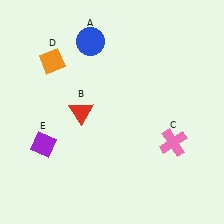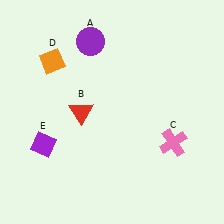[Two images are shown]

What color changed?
The circle (A) changed from blue in Image 1 to purple in Image 2.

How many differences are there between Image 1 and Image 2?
There is 1 difference between the two images.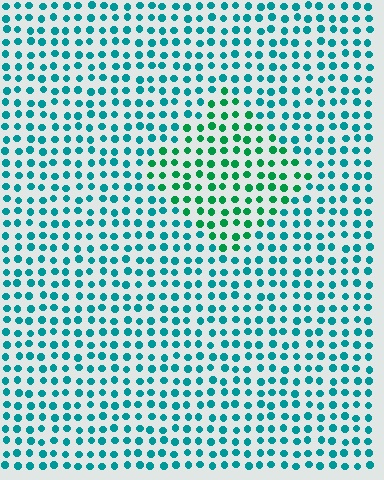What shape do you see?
I see a diamond.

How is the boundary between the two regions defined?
The boundary is defined purely by a slight shift in hue (about 35 degrees). Spacing, size, and orientation are identical on both sides.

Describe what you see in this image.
The image is filled with small teal elements in a uniform arrangement. A diamond-shaped region is visible where the elements are tinted to a slightly different hue, forming a subtle color boundary.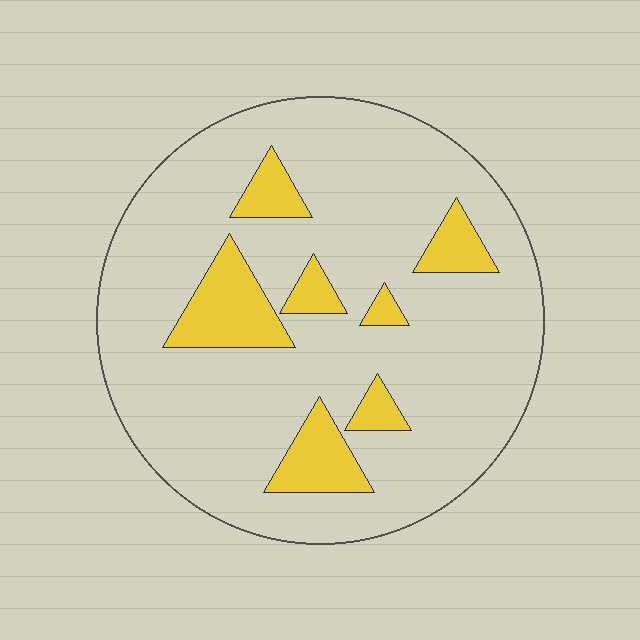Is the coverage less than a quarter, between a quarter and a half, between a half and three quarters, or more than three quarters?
Less than a quarter.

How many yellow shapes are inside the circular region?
7.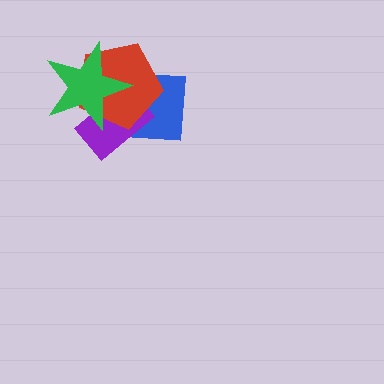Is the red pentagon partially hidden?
Yes, it is partially covered by another shape.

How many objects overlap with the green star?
3 objects overlap with the green star.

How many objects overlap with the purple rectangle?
3 objects overlap with the purple rectangle.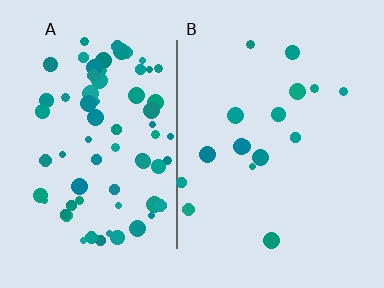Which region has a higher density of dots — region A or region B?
A (the left).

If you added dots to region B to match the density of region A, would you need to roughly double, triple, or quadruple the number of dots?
Approximately quadruple.